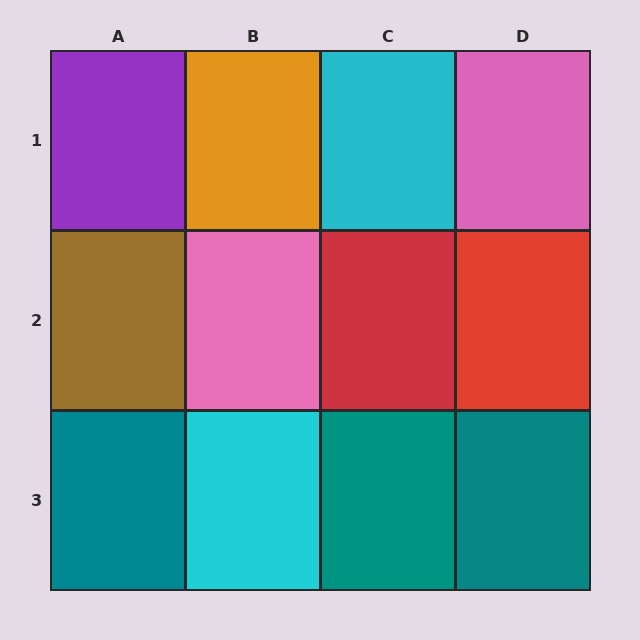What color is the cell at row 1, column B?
Orange.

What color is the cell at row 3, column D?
Teal.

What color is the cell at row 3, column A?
Teal.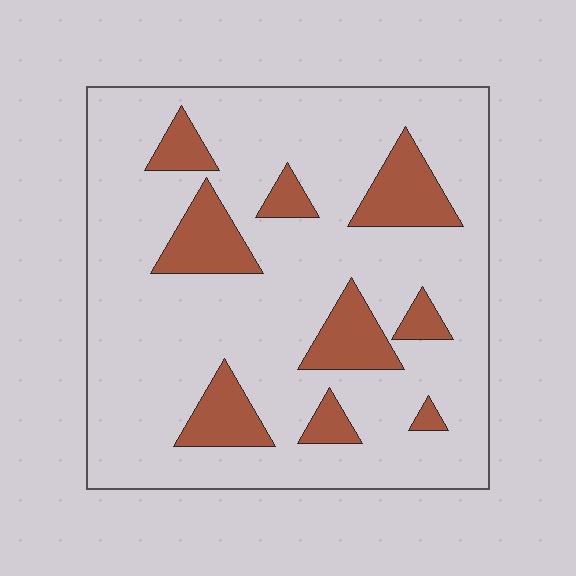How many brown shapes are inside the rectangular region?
9.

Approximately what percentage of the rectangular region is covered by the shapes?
Approximately 20%.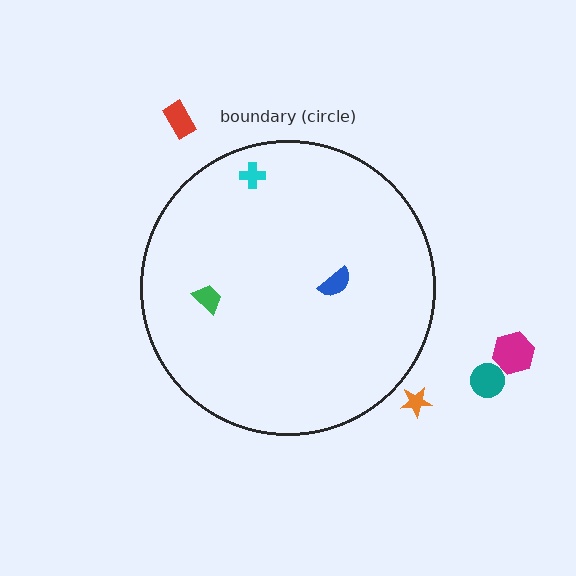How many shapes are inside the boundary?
3 inside, 4 outside.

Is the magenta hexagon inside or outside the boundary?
Outside.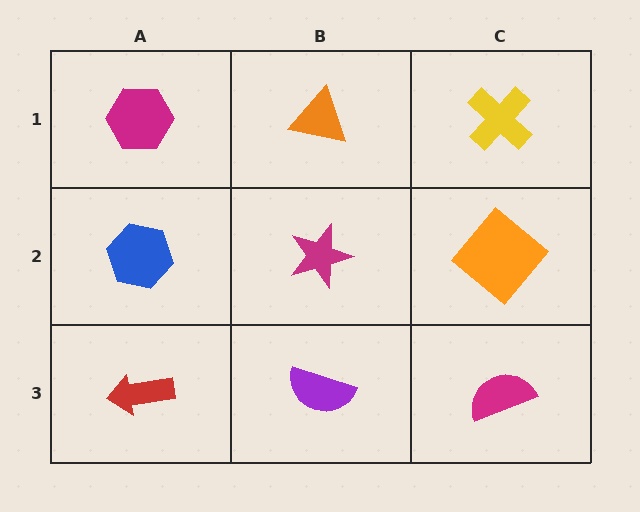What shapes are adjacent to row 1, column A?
A blue hexagon (row 2, column A), an orange triangle (row 1, column B).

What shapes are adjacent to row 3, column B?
A magenta star (row 2, column B), a red arrow (row 3, column A), a magenta semicircle (row 3, column C).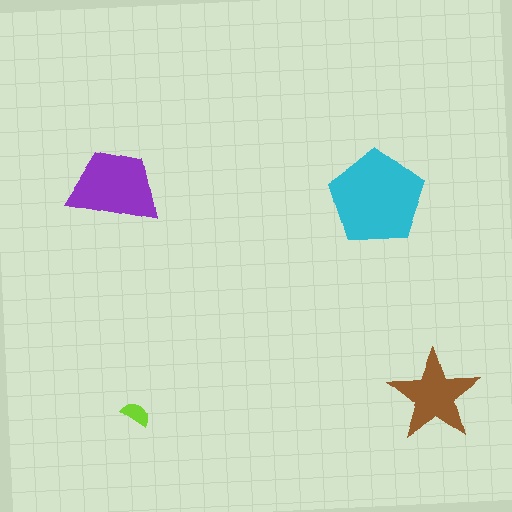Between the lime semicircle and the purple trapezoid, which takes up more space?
The purple trapezoid.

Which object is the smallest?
The lime semicircle.